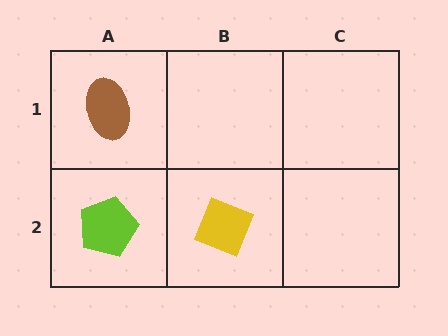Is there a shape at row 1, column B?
No, that cell is empty.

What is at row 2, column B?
A yellow diamond.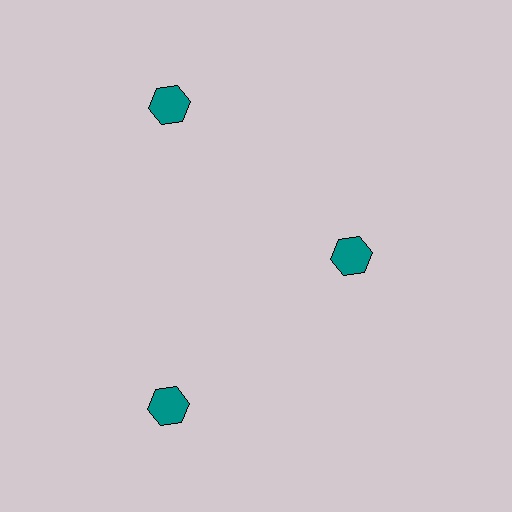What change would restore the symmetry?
The symmetry would be restored by moving it outward, back onto the ring so that all 3 hexagons sit at equal angles and equal distance from the center.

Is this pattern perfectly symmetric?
No. The 3 teal hexagons are arranged in a ring, but one element near the 3 o'clock position is pulled inward toward the center, breaking the 3-fold rotational symmetry.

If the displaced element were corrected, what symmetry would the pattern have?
It would have 3-fold rotational symmetry — the pattern would map onto itself every 120 degrees.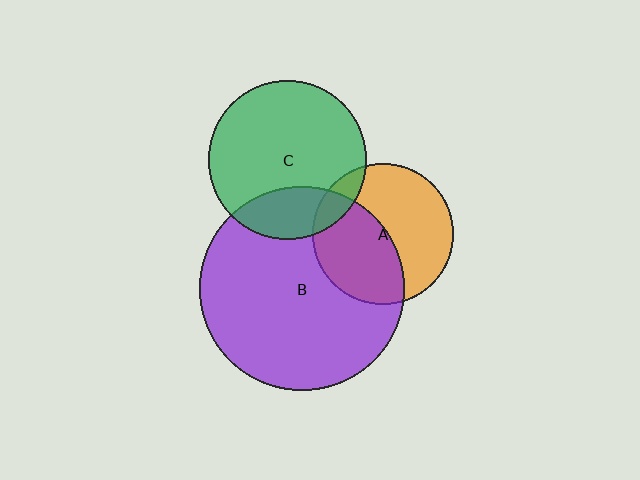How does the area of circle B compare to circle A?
Approximately 2.1 times.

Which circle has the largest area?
Circle B (purple).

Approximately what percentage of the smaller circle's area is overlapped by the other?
Approximately 10%.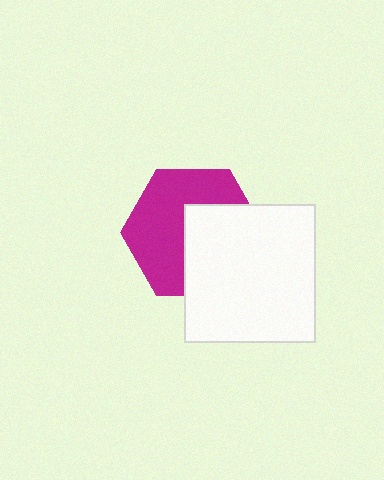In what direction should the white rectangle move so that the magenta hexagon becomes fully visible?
The white rectangle should move toward the lower-right. That is the shortest direction to clear the overlap and leave the magenta hexagon fully visible.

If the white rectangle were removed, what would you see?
You would see the complete magenta hexagon.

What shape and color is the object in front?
The object in front is a white rectangle.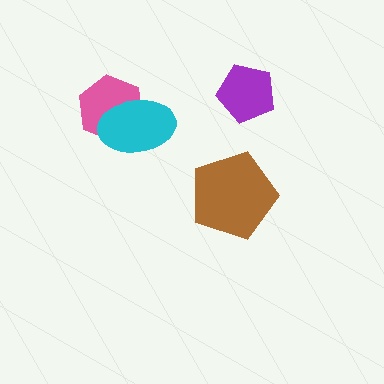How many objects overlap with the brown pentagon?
0 objects overlap with the brown pentagon.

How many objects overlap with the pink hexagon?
1 object overlaps with the pink hexagon.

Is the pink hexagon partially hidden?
Yes, it is partially covered by another shape.